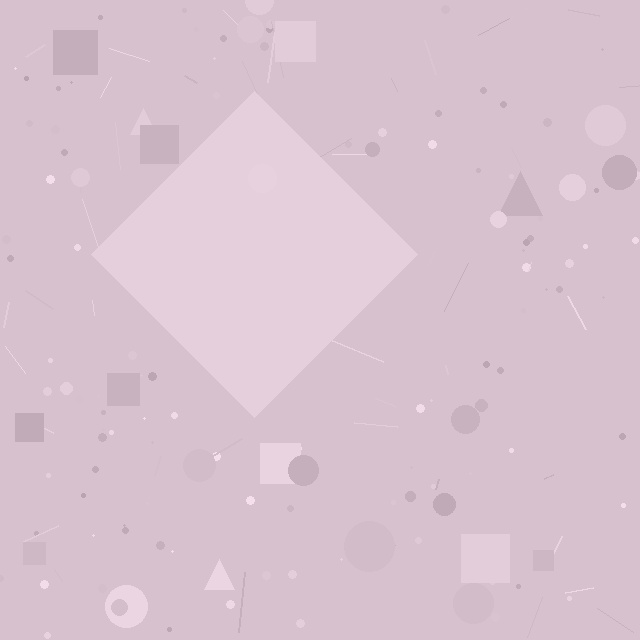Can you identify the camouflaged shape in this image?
The camouflaged shape is a diamond.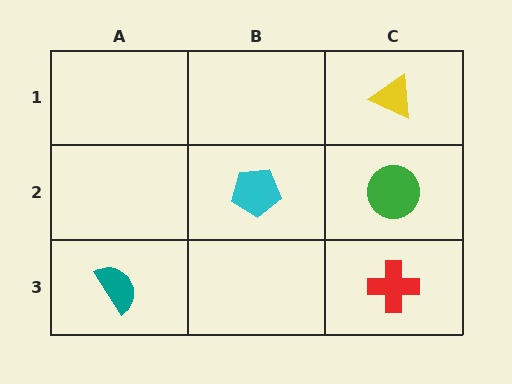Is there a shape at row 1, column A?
No, that cell is empty.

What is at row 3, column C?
A red cross.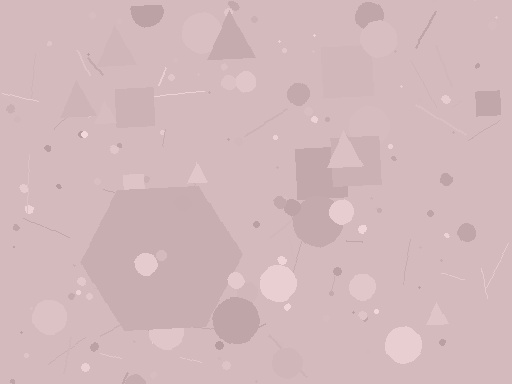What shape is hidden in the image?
A hexagon is hidden in the image.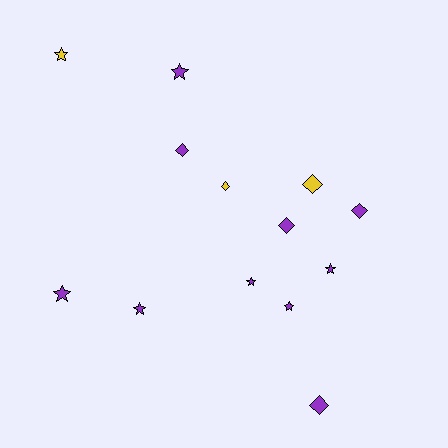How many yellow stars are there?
There is 1 yellow star.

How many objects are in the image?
There are 13 objects.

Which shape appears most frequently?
Star, with 7 objects.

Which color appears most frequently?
Purple, with 10 objects.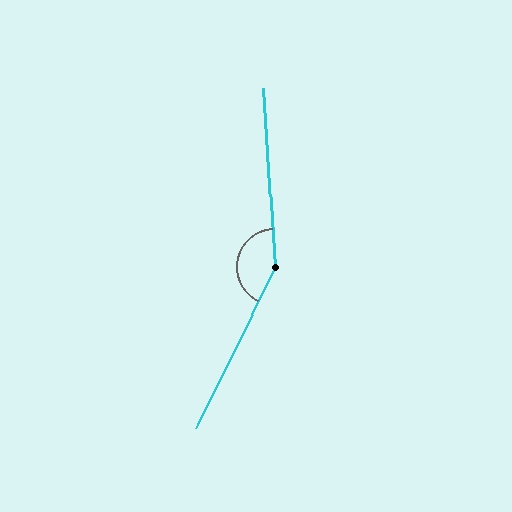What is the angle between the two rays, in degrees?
Approximately 150 degrees.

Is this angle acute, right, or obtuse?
It is obtuse.